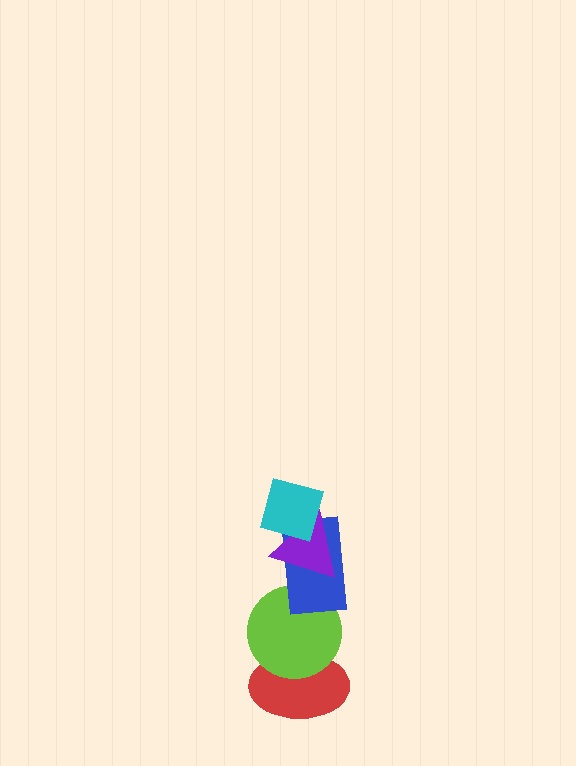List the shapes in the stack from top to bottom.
From top to bottom: the cyan diamond, the purple triangle, the blue rectangle, the lime circle, the red ellipse.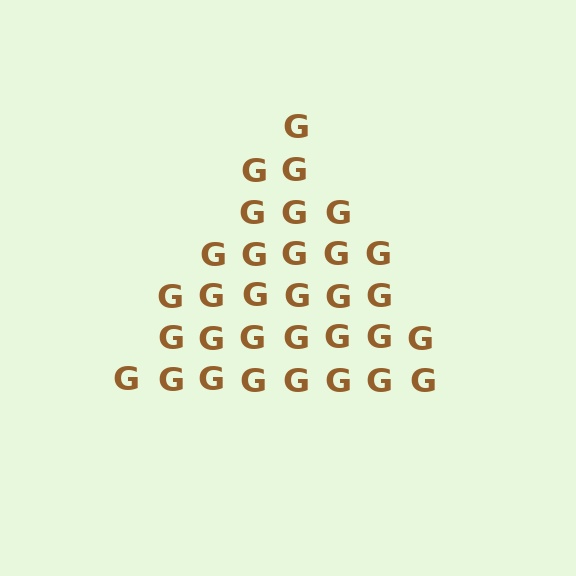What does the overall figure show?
The overall figure shows a triangle.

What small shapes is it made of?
It is made of small letter G's.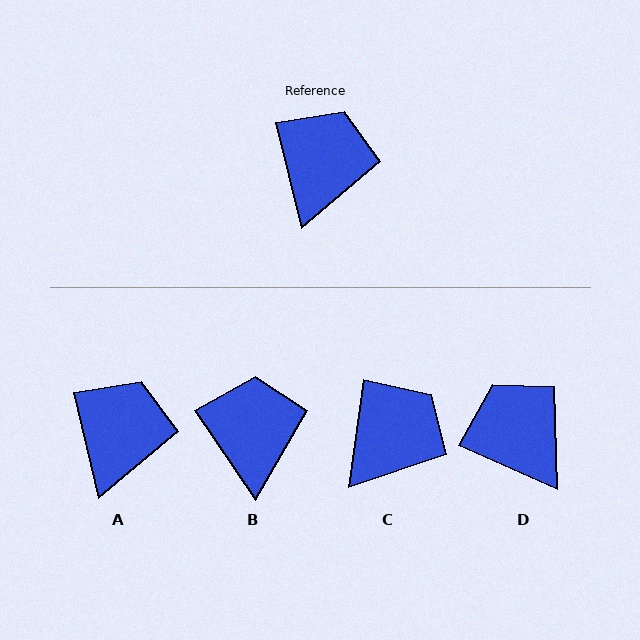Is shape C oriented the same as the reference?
No, it is off by about 21 degrees.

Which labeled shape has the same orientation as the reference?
A.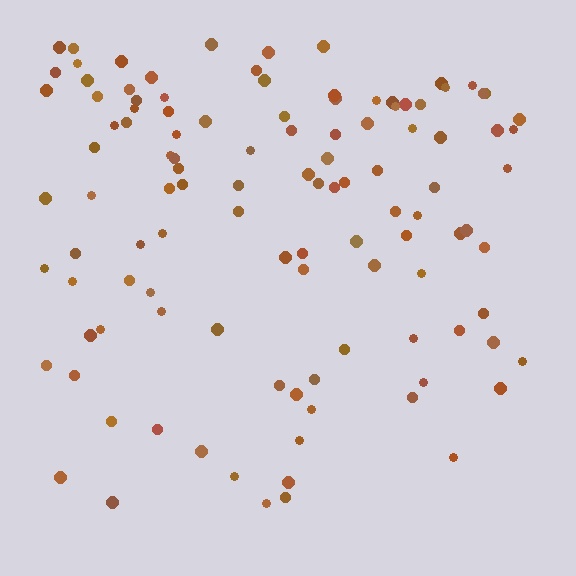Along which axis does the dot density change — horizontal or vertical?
Vertical.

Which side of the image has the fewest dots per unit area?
The bottom.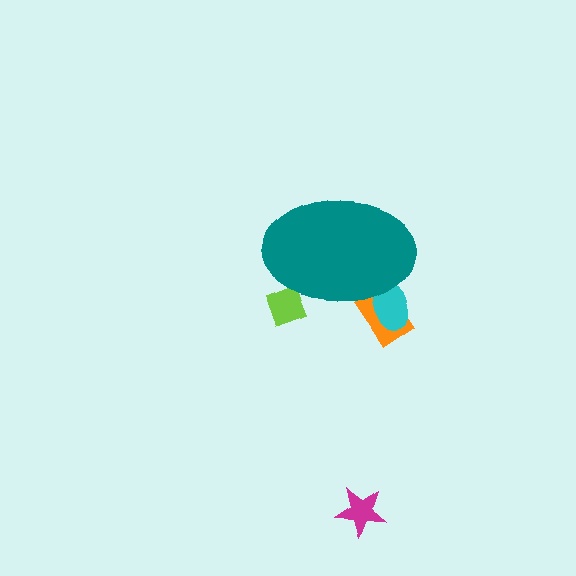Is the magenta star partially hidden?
No, the magenta star is fully visible.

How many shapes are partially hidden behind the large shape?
3 shapes are partially hidden.